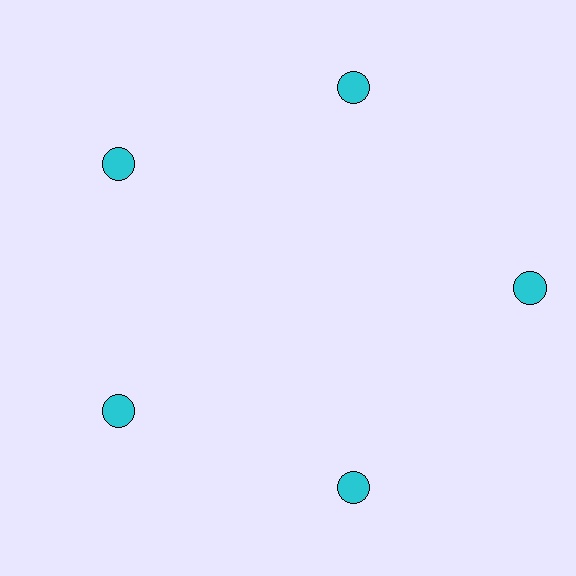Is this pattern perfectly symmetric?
No. The 5 cyan circles are arranged in a ring, but one element near the 3 o'clock position is pushed outward from the center, breaking the 5-fold rotational symmetry.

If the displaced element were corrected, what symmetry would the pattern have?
It would have 5-fold rotational symmetry — the pattern would map onto itself every 72 degrees.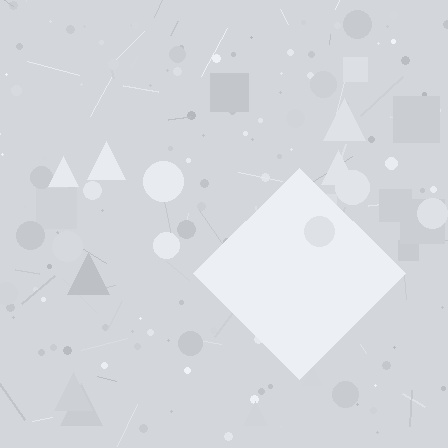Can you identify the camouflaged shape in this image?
The camouflaged shape is a diamond.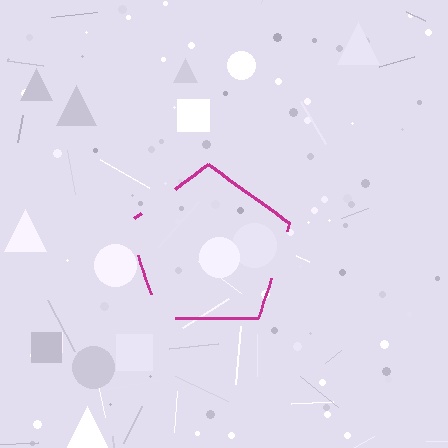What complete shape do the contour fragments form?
The contour fragments form a pentagon.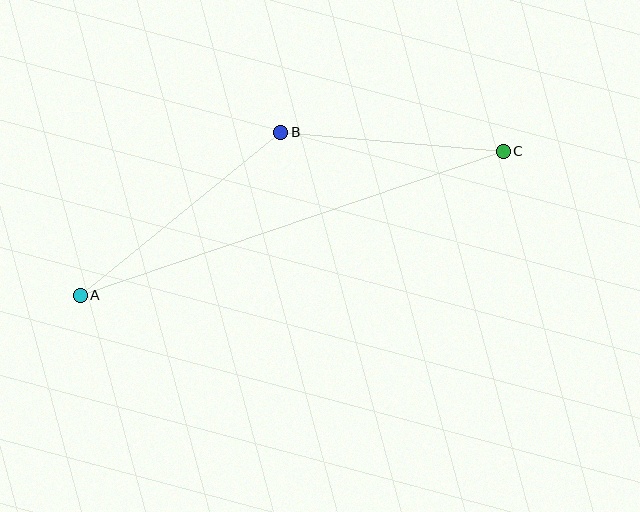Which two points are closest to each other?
Points B and C are closest to each other.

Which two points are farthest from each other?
Points A and C are farthest from each other.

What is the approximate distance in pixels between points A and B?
The distance between A and B is approximately 258 pixels.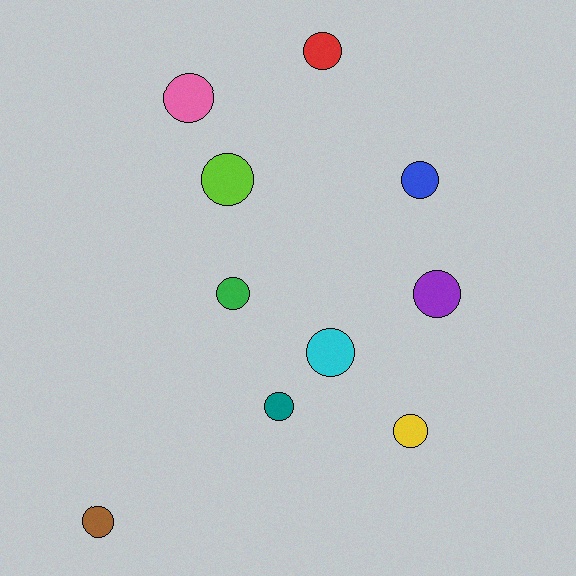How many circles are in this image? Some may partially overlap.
There are 10 circles.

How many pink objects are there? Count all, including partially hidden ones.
There is 1 pink object.